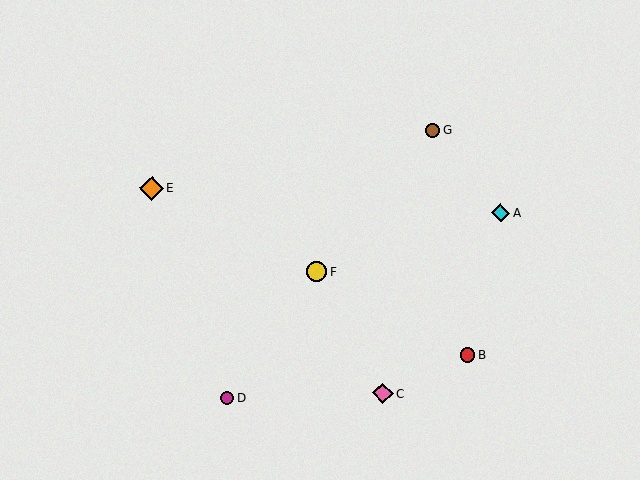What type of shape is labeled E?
Shape E is an orange diamond.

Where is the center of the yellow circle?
The center of the yellow circle is at (317, 272).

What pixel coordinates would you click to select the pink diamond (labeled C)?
Click at (383, 393) to select the pink diamond C.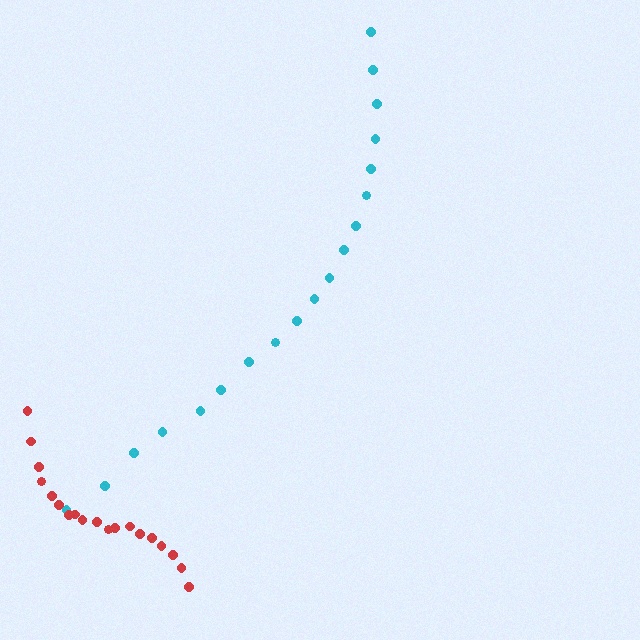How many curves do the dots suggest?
There are 2 distinct paths.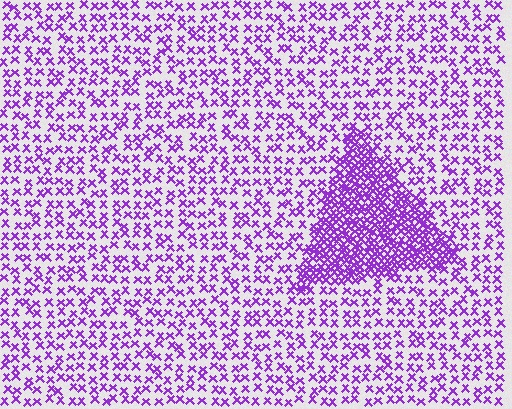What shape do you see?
I see a triangle.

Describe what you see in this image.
The image contains small purple elements arranged at two different densities. A triangle-shaped region is visible where the elements are more densely packed than the surrounding area.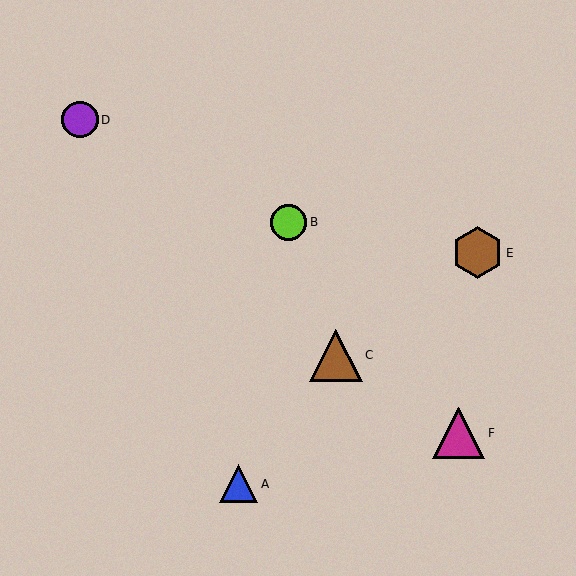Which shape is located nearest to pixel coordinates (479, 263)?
The brown hexagon (labeled E) at (477, 253) is nearest to that location.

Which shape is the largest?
The brown triangle (labeled C) is the largest.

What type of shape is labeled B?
Shape B is a lime circle.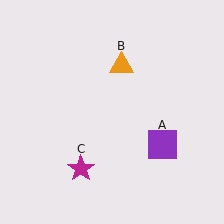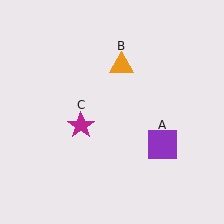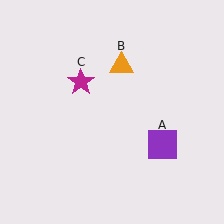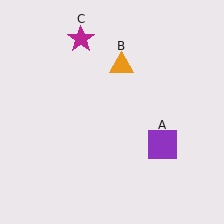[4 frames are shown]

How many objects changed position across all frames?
1 object changed position: magenta star (object C).